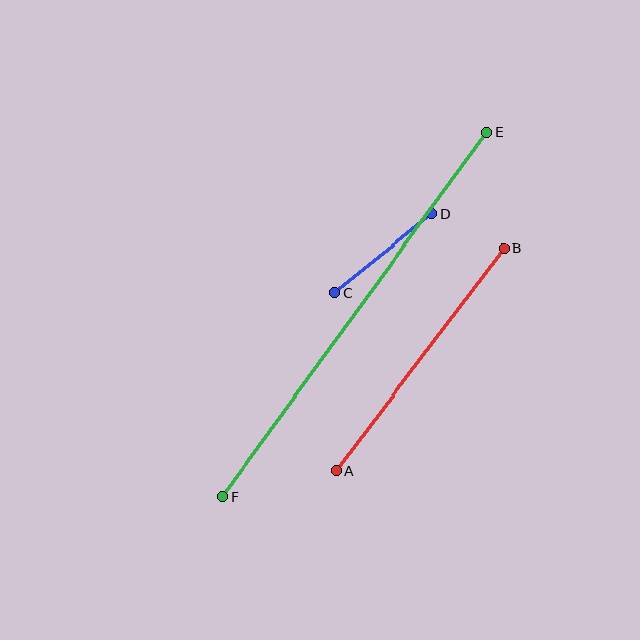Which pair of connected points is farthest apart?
Points E and F are farthest apart.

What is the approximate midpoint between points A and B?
The midpoint is at approximately (420, 360) pixels.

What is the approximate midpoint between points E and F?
The midpoint is at approximately (355, 314) pixels.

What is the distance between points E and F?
The distance is approximately 450 pixels.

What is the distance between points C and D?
The distance is approximately 125 pixels.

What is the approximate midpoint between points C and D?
The midpoint is at approximately (383, 253) pixels.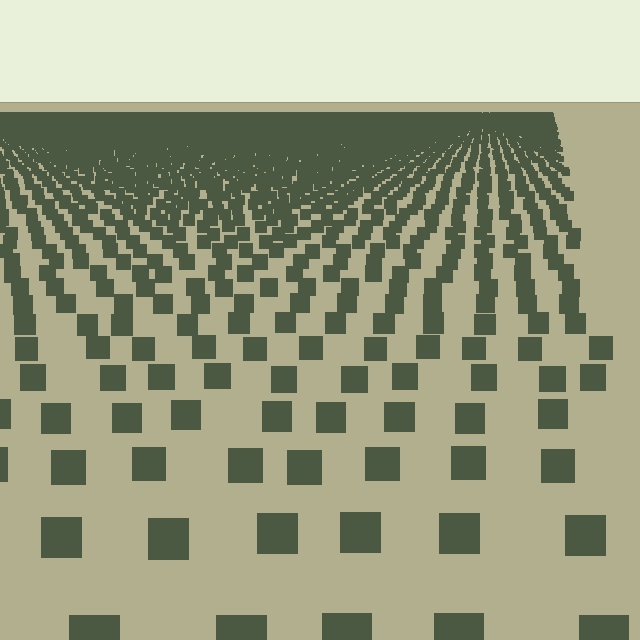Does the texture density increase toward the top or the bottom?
Density increases toward the top.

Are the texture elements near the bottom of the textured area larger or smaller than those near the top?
Larger. Near the bottom, elements are closer to the viewer and appear at a bigger on-screen size.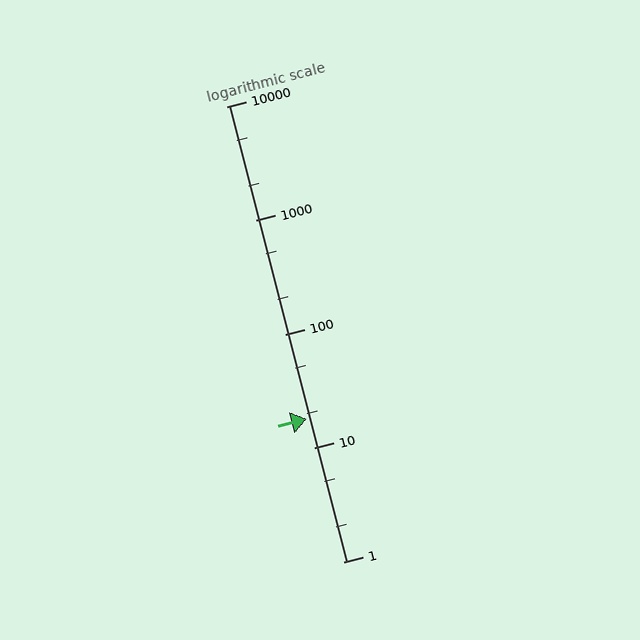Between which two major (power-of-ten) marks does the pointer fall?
The pointer is between 10 and 100.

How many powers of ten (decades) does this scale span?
The scale spans 4 decades, from 1 to 10000.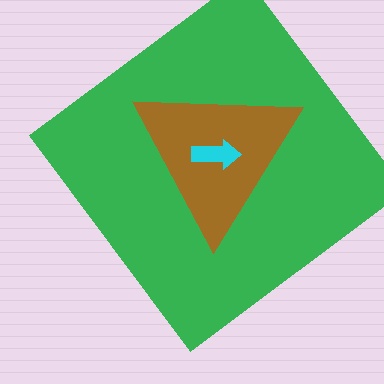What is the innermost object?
The cyan arrow.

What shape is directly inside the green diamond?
The brown triangle.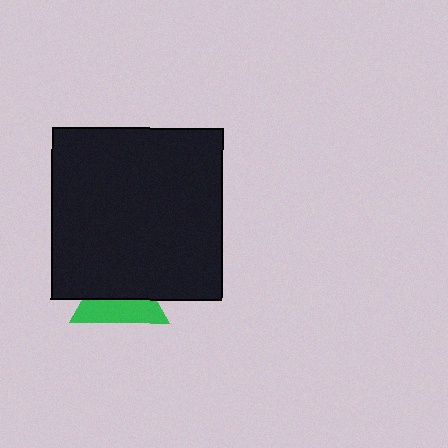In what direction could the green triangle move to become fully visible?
The green triangle could move down. That would shift it out from behind the black square entirely.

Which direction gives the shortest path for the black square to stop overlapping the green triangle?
Moving up gives the shortest separation.